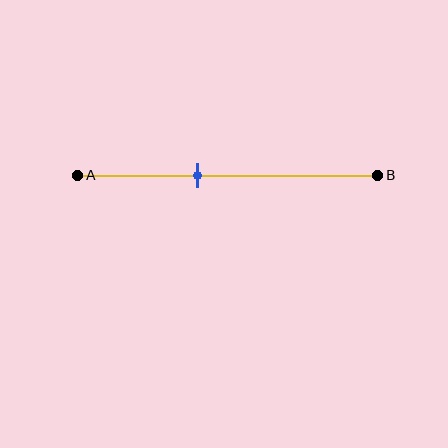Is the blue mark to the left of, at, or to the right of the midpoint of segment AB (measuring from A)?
The blue mark is to the left of the midpoint of segment AB.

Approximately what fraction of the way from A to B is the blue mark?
The blue mark is approximately 40% of the way from A to B.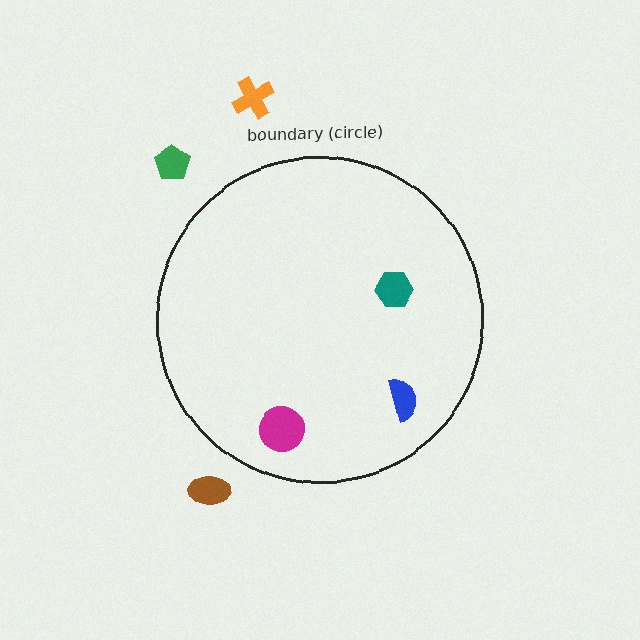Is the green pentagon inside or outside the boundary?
Outside.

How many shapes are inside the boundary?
3 inside, 3 outside.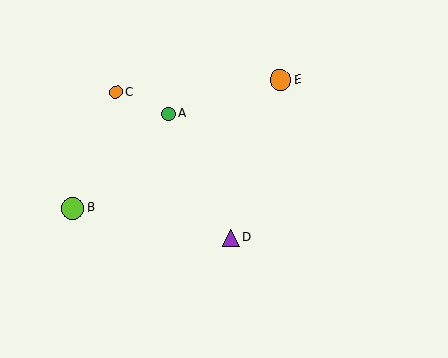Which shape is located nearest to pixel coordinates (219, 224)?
The purple triangle (labeled D) at (231, 238) is nearest to that location.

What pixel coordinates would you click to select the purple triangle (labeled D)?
Click at (231, 238) to select the purple triangle D.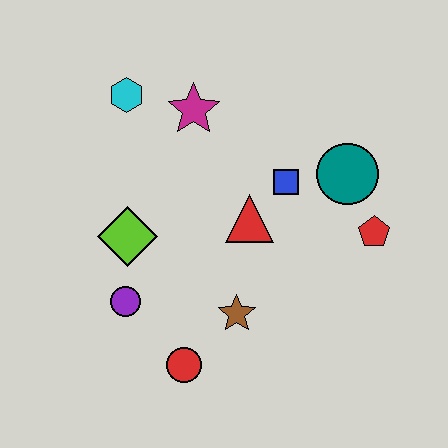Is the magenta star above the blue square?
Yes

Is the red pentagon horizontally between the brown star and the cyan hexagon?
No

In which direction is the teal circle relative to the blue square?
The teal circle is to the right of the blue square.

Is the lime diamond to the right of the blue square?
No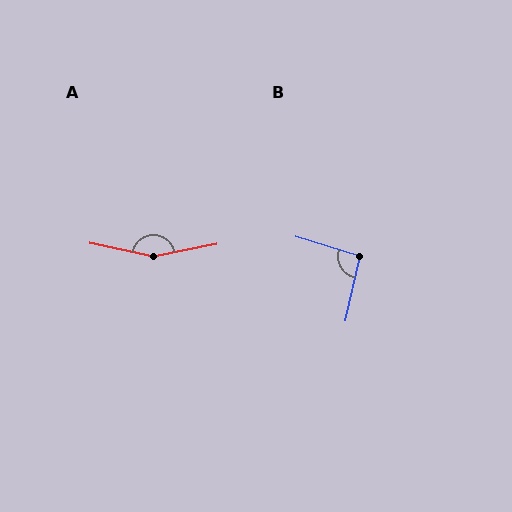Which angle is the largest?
A, at approximately 157 degrees.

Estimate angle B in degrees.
Approximately 95 degrees.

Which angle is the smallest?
B, at approximately 95 degrees.